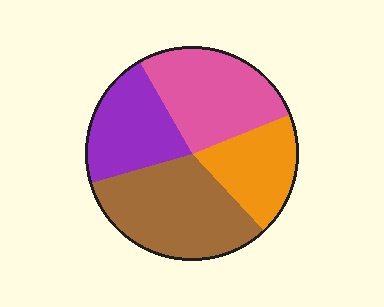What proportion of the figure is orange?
Orange takes up less than a quarter of the figure.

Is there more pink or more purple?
Pink.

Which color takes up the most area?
Brown, at roughly 30%.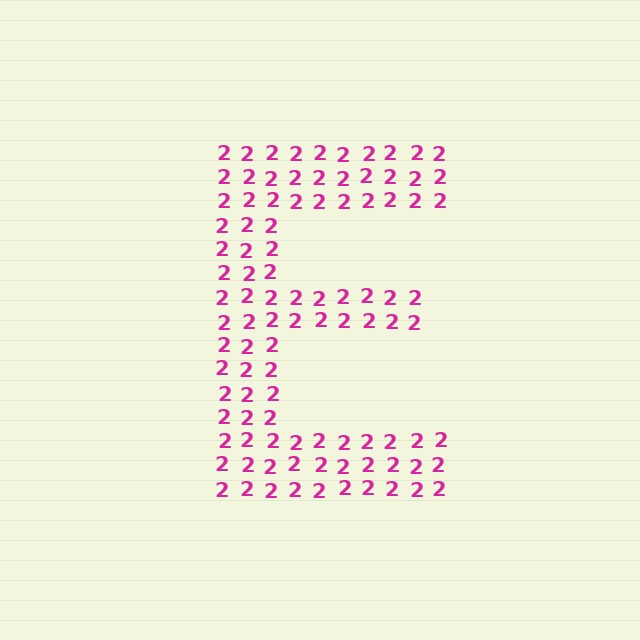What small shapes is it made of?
It is made of small digit 2's.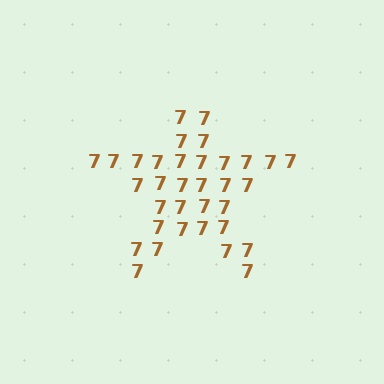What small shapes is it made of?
It is made of small digit 7's.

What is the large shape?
The large shape is a star.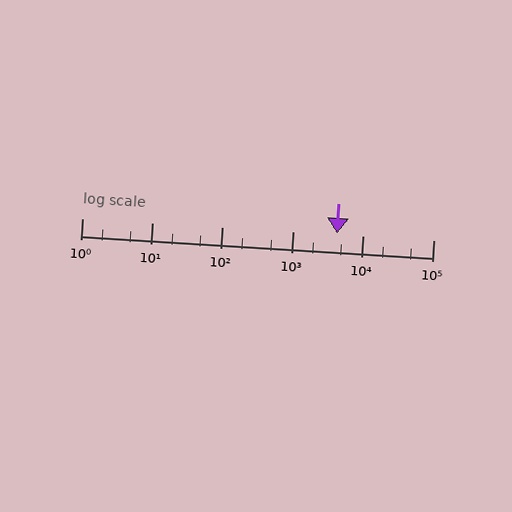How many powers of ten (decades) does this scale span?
The scale spans 5 decades, from 1 to 100000.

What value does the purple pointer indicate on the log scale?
The pointer indicates approximately 4200.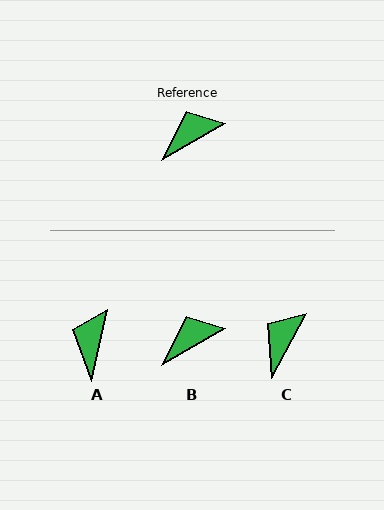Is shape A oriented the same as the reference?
No, it is off by about 48 degrees.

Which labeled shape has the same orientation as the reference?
B.